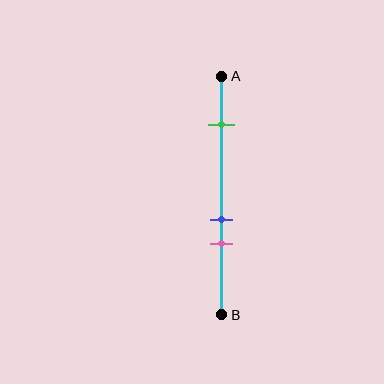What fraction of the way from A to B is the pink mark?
The pink mark is approximately 70% (0.7) of the way from A to B.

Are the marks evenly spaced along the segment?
No, the marks are not evenly spaced.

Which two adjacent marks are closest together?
The blue and pink marks are the closest adjacent pair.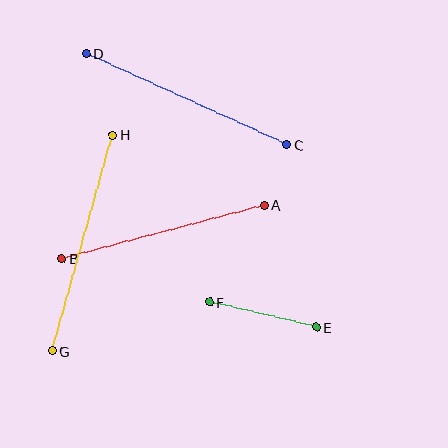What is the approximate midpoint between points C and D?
The midpoint is at approximately (186, 99) pixels.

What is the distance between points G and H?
The distance is approximately 224 pixels.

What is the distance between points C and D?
The distance is approximately 220 pixels.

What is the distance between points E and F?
The distance is approximately 110 pixels.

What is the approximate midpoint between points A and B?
The midpoint is at approximately (163, 232) pixels.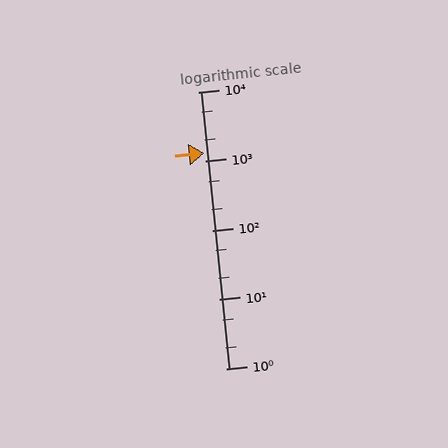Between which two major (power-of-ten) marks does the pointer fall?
The pointer is between 1000 and 10000.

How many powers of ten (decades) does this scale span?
The scale spans 4 decades, from 1 to 10000.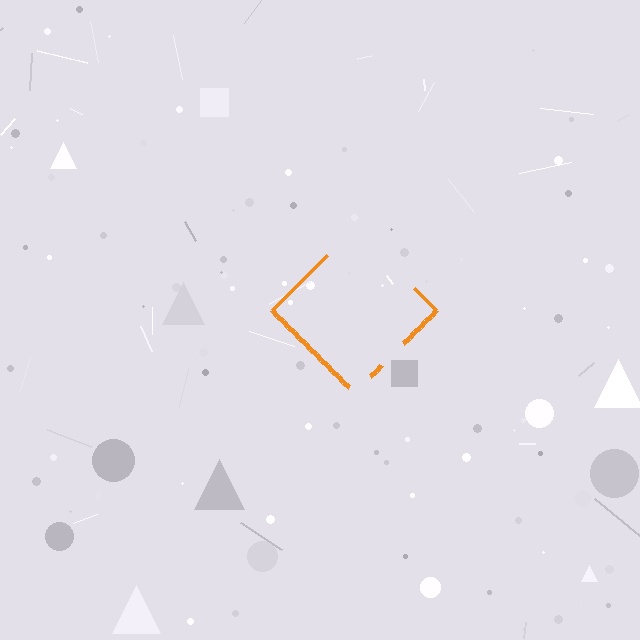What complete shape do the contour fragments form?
The contour fragments form a diamond.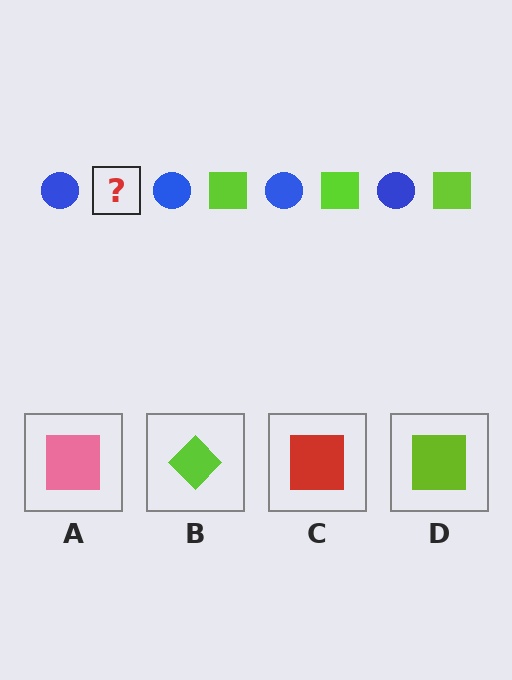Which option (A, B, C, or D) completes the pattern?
D.